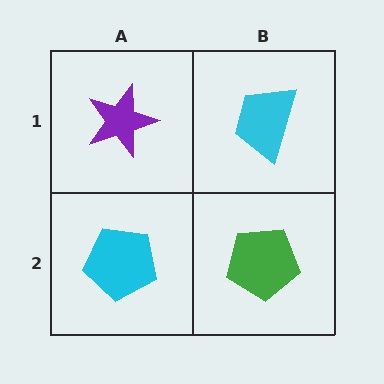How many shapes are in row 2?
2 shapes.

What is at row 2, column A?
A cyan pentagon.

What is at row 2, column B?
A green pentagon.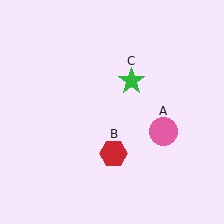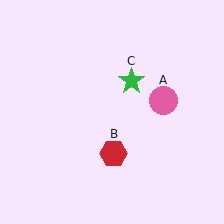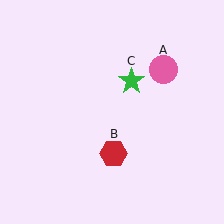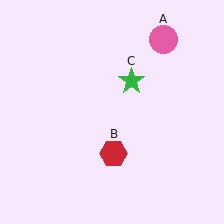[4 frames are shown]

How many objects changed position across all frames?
1 object changed position: pink circle (object A).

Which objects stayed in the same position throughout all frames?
Red hexagon (object B) and green star (object C) remained stationary.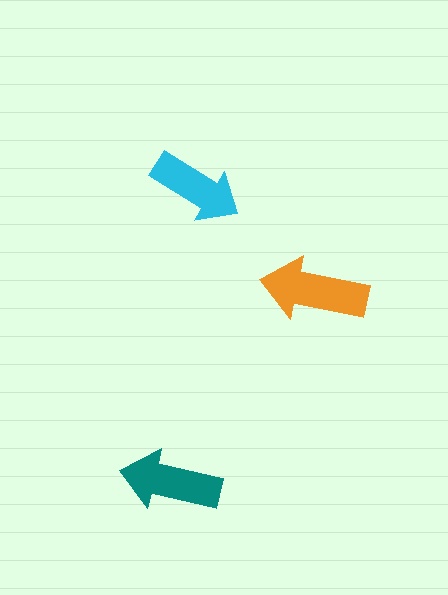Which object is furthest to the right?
The orange arrow is rightmost.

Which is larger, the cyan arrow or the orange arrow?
The orange one.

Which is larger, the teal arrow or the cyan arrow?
The teal one.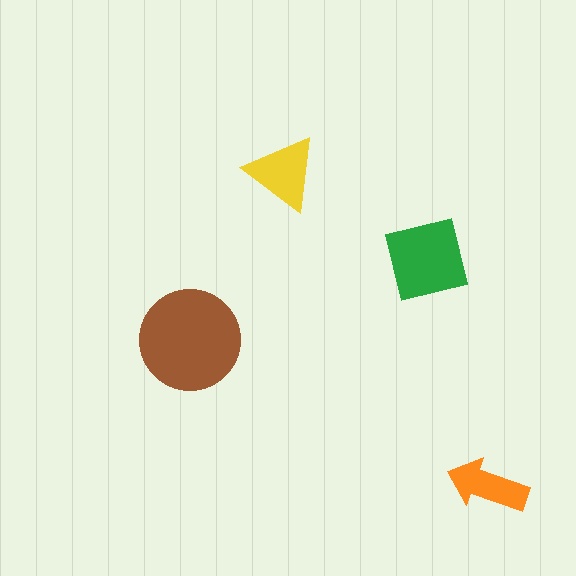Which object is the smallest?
The orange arrow.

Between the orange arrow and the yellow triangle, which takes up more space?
The yellow triangle.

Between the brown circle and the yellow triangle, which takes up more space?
The brown circle.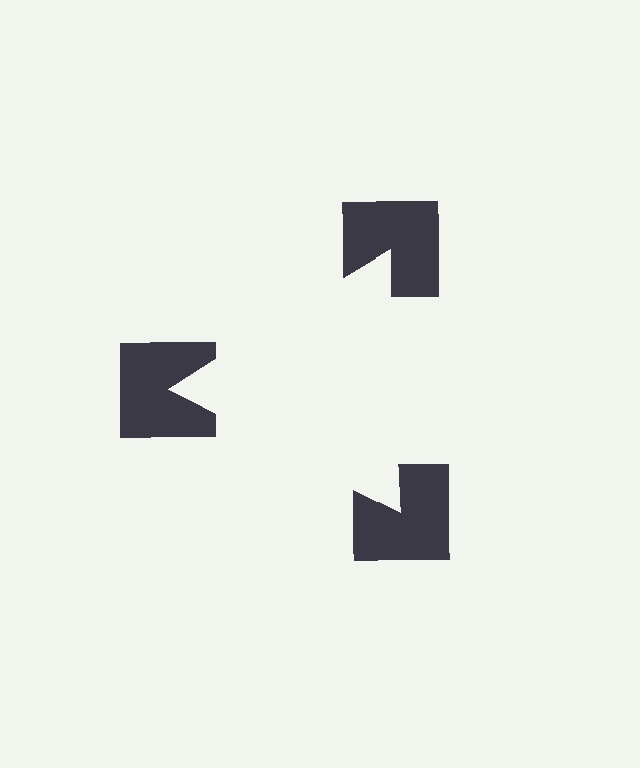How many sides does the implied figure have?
3 sides.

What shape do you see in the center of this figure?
An illusory triangle — its edges are inferred from the aligned wedge cuts in the notched squares, not physically drawn.